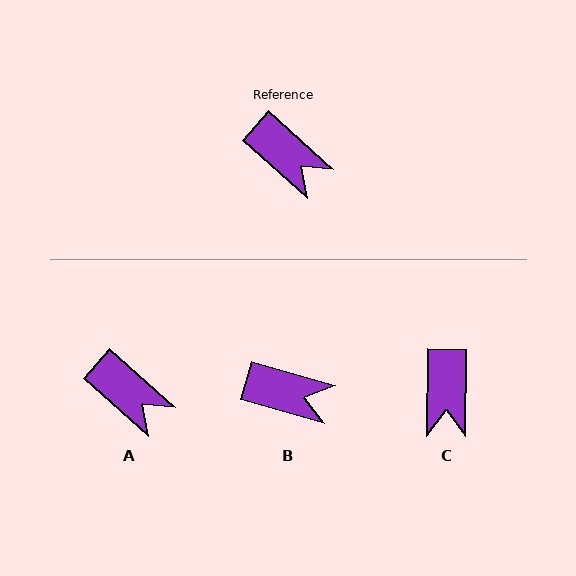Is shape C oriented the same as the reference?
No, it is off by about 49 degrees.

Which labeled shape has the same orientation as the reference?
A.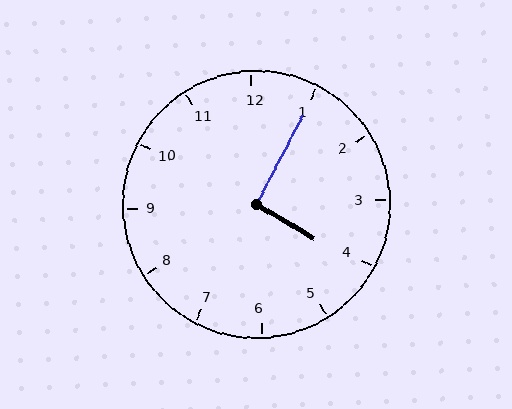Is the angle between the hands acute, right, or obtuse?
It is right.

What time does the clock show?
4:05.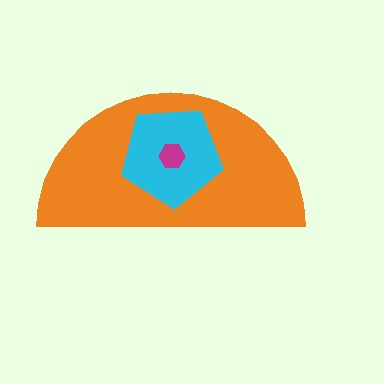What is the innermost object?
The magenta hexagon.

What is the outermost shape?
The orange semicircle.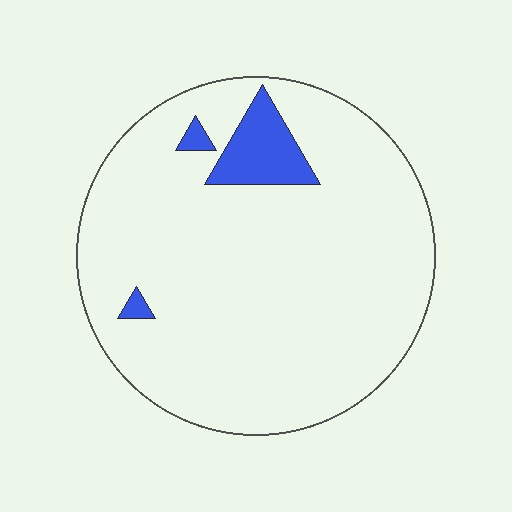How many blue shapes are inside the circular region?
3.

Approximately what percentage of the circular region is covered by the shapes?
Approximately 5%.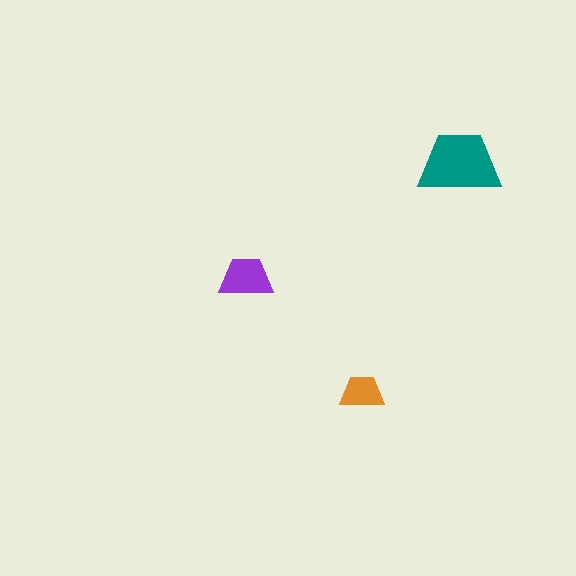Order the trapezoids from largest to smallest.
the teal one, the purple one, the orange one.